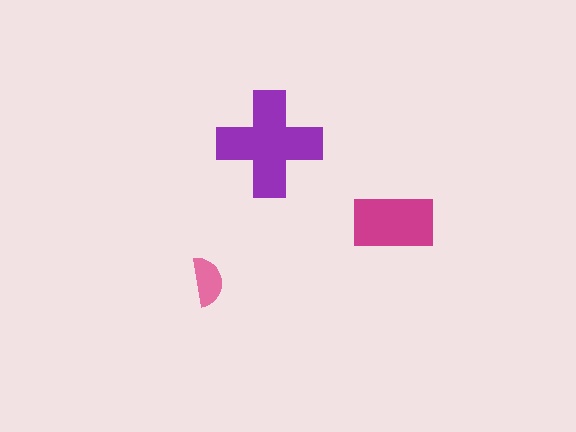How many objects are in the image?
There are 3 objects in the image.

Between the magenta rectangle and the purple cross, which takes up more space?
The purple cross.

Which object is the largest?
The purple cross.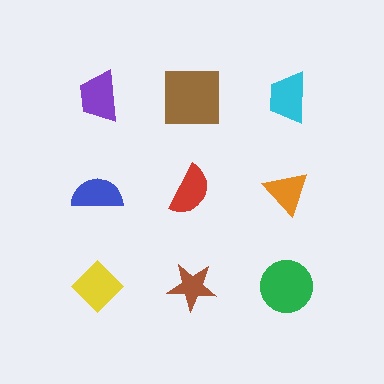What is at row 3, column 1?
A yellow diamond.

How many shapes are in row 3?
3 shapes.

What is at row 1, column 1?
A purple trapezoid.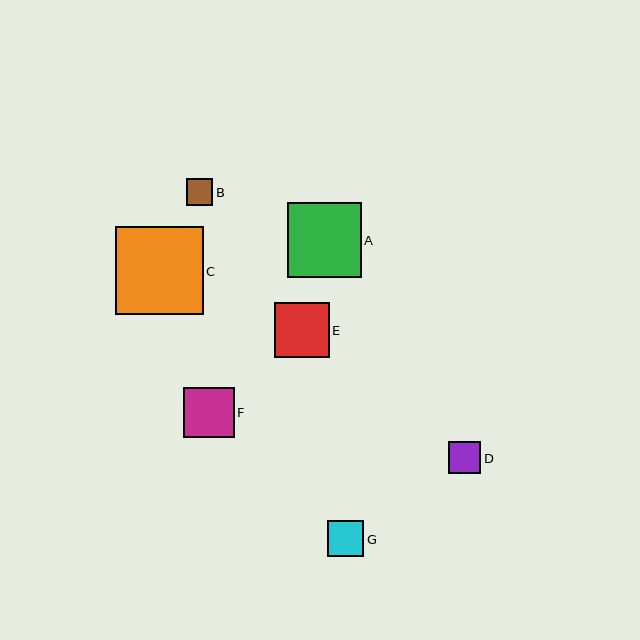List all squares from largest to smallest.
From largest to smallest: C, A, E, F, G, D, B.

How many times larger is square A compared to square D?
Square A is approximately 2.3 times the size of square D.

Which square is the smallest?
Square B is the smallest with a size of approximately 26 pixels.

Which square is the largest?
Square C is the largest with a size of approximately 88 pixels.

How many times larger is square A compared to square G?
Square A is approximately 2.0 times the size of square G.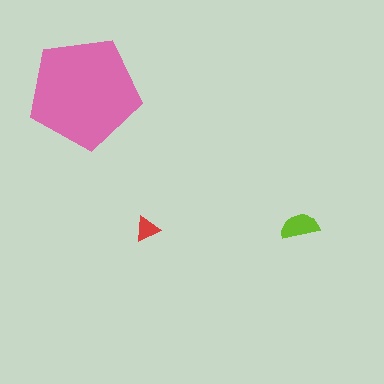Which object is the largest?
The pink pentagon.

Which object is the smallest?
The red triangle.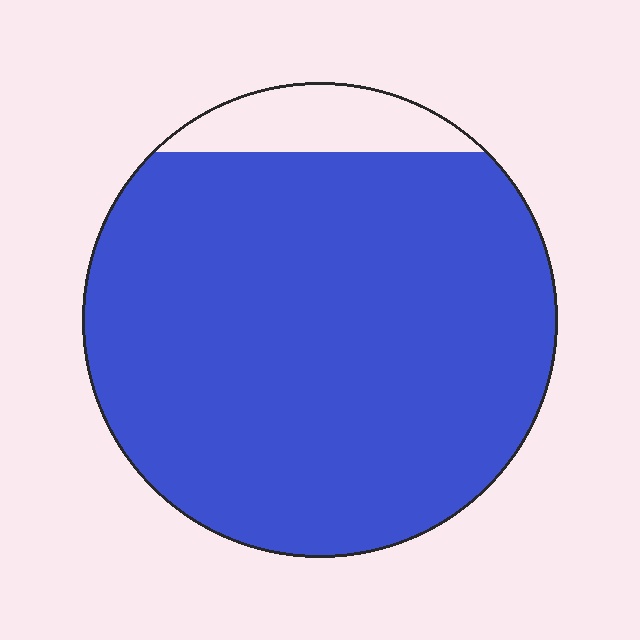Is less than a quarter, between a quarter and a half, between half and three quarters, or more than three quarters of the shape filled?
More than three quarters.